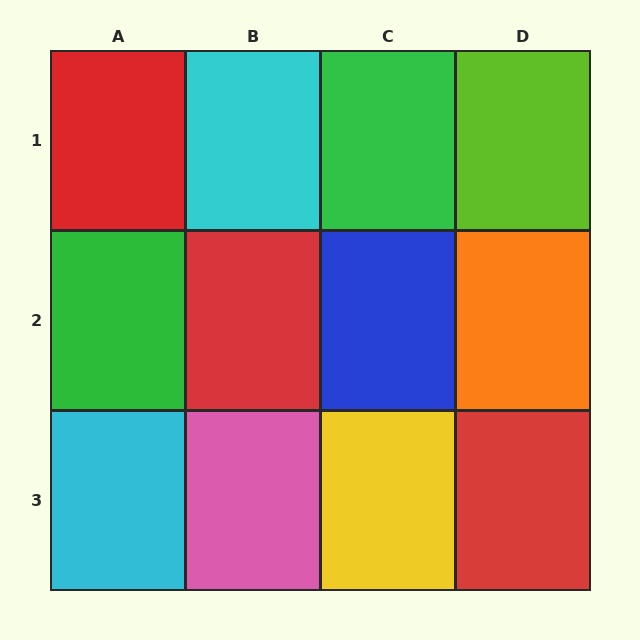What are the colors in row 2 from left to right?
Green, red, blue, orange.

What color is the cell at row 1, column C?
Green.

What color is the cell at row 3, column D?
Red.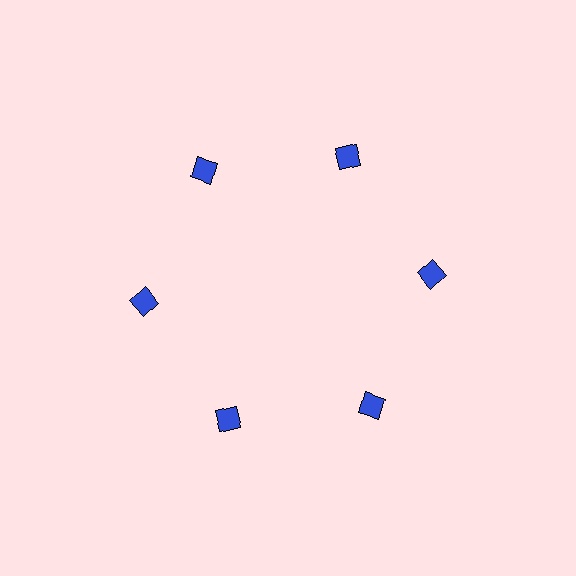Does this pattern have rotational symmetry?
Yes, this pattern has 6-fold rotational symmetry. It looks the same after rotating 60 degrees around the center.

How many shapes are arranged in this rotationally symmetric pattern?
There are 6 shapes, arranged in 6 groups of 1.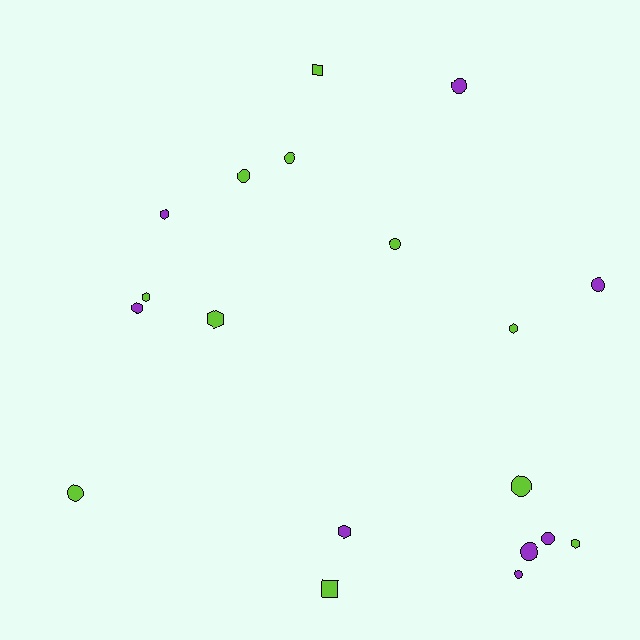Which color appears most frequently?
Lime, with 11 objects.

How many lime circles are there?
There are 5 lime circles.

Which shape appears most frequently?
Circle, with 11 objects.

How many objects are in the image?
There are 19 objects.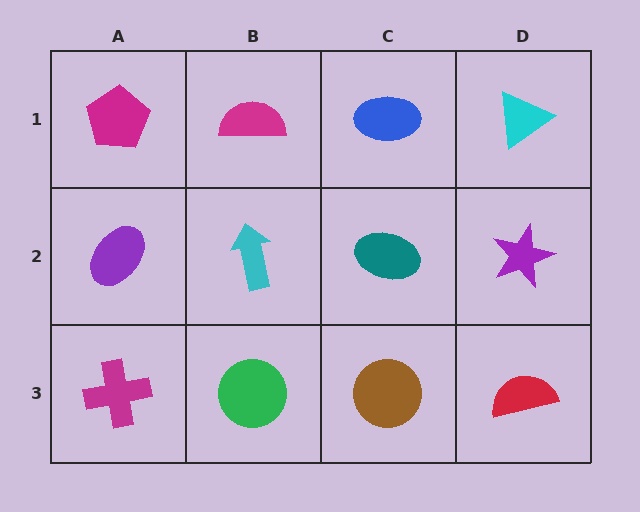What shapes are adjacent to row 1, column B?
A cyan arrow (row 2, column B), a magenta pentagon (row 1, column A), a blue ellipse (row 1, column C).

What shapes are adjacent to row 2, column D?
A cyan triangle (row 1, column D), a red semicircle (row 3, column D), a teal ellipse (row 2, column C).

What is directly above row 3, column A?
A purple ellipse.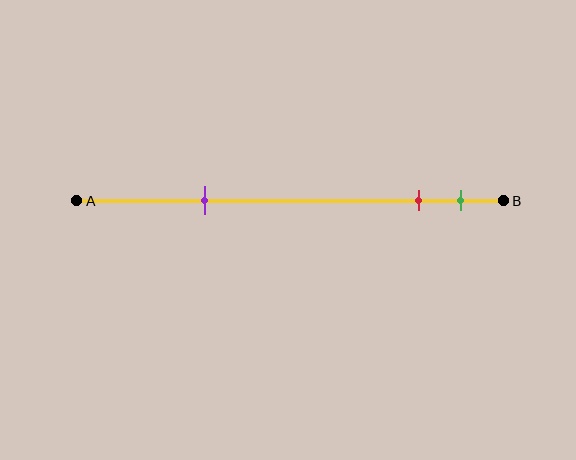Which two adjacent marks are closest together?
The red and green marks are the closest adjacent pair.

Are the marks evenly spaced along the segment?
No, the marks are not evenly spaced.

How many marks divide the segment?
There are 3 marks dividing the segment.